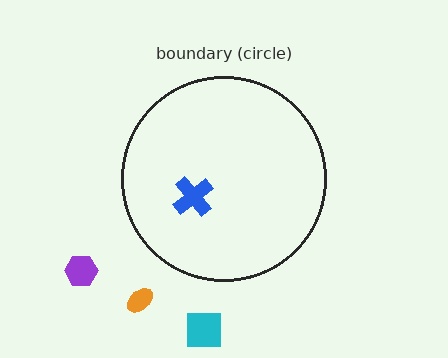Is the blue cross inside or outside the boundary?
Inside.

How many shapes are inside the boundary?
1 inside, 3 outside.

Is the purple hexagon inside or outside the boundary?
Outside.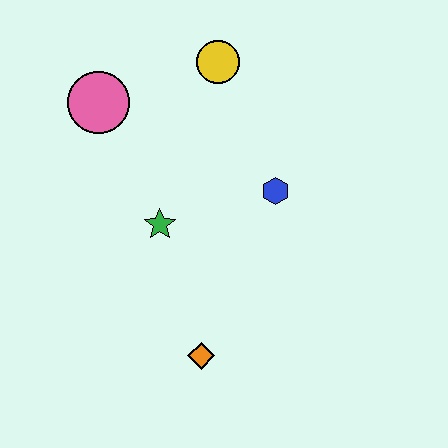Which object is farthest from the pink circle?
The orange diamond is farthest from the pink circle.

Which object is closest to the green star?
The blue hexagon is closest to the green star.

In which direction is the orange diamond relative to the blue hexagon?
The orange diamond is below the blue hexagon.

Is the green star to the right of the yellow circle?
No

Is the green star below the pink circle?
Yes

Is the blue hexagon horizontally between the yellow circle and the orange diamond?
No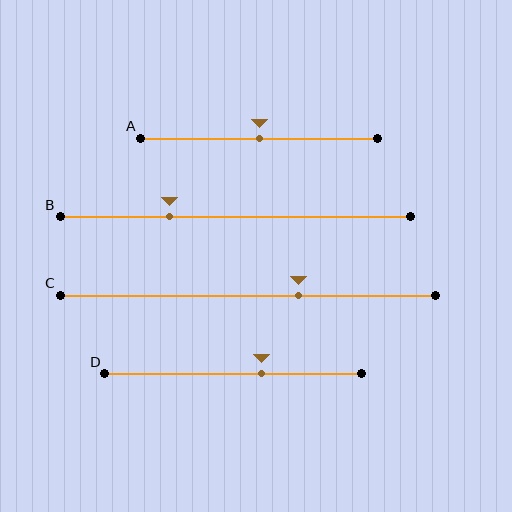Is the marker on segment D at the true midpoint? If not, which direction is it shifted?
No, the marker on segment D is shifted to the right by about 11% of the segment length.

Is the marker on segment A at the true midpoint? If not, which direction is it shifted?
Yes, the marker on segment A is at the true midpoint.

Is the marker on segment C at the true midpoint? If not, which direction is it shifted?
No, the marker on segment C is shifted to the right by about 14% of the segment length.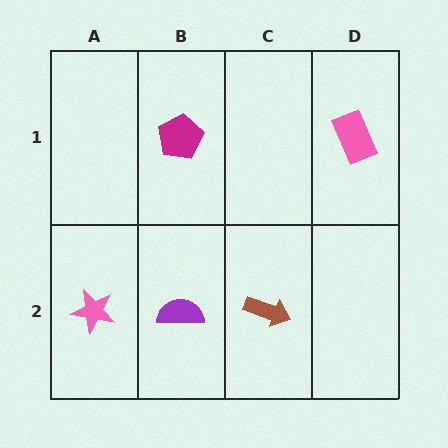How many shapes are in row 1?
2 shapes.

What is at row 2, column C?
A brown arrow.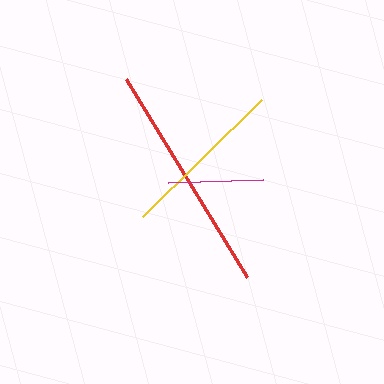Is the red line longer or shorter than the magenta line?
The red line is longer than the magenta line.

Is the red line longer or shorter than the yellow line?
The red line is longer than the yellow line.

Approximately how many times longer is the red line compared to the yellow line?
The red line is approximately 1.4 times the length of the yellow line.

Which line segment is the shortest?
The magenta line is the shortest at approximately 95 pixels.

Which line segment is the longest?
The red line is the longest at approximately 232 pixels.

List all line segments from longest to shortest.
From longest to shortest: red, yellow, magenta.